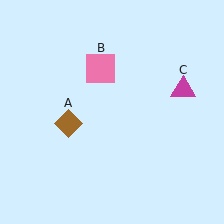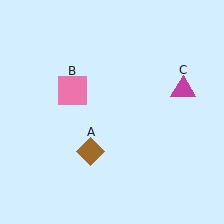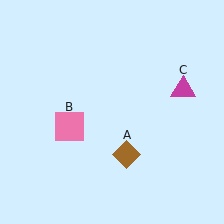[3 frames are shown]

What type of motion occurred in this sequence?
The brown diamond (object A), pink square (object B) rotated counterclockwise around the center of the scene.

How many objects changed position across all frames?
2 objects changed position: brown diamond (object A), pink square (object B).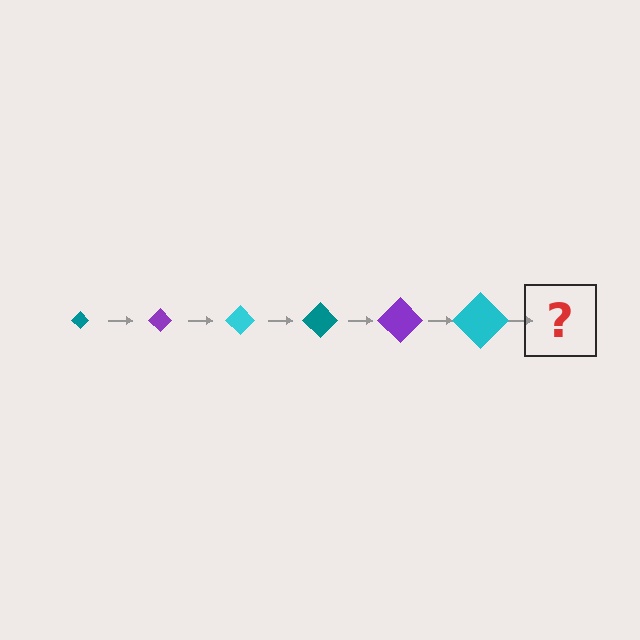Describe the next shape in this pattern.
It should be a teal diamond, larger than the previous one.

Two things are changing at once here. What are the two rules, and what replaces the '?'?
The two rules are that the diamond grows larger each step and the color cycles through teal, purple, and cyan. The '?' should be a teal diamond, larger than the previous one.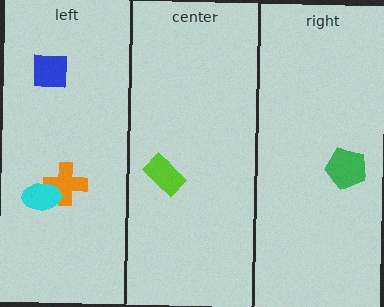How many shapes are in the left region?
3.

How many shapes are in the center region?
1.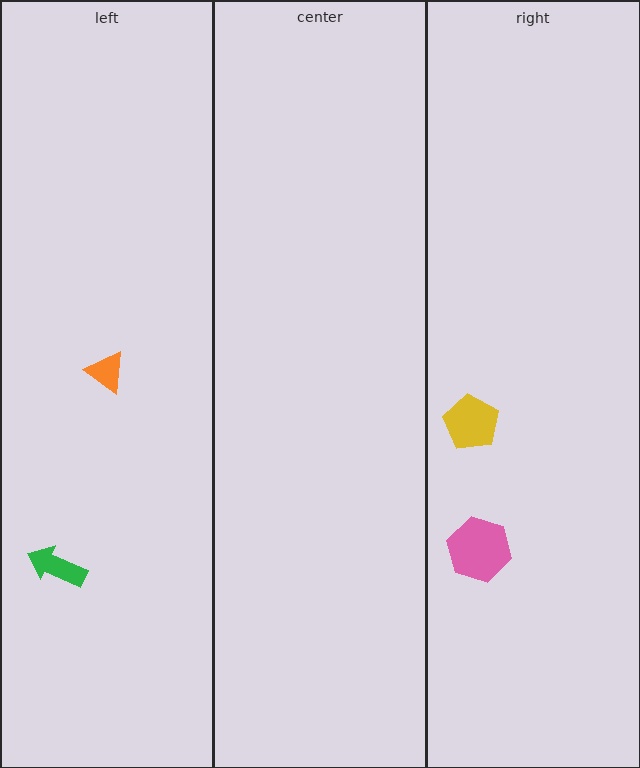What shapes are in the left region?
The green arrow, the orange triangle.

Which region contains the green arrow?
The left region.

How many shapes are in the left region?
2.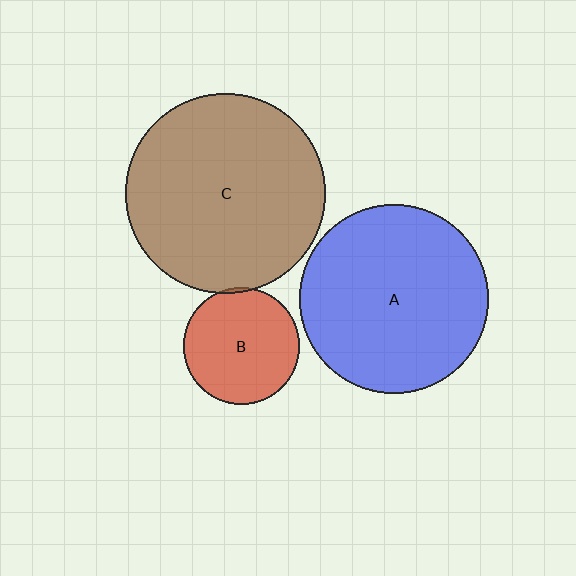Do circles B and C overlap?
Yes.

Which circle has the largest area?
Circle C (brown).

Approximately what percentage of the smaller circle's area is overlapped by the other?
Approximately 5%.